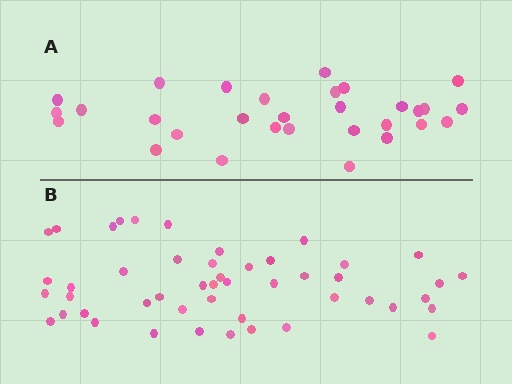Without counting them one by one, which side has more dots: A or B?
Region B (the bottom region) has more dots.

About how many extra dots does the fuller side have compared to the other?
Region B has approximately 20 more dots than region A.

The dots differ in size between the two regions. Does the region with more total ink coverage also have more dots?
No. Region A has more total ink coverage because its dots are larger, but region B actually contains more individual dots. Total area can be misleading — the number of items is what matters here.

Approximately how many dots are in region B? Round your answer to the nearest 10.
About 50 dots. (The exact count is 48, which rounds to 50.)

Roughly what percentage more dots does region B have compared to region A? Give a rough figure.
About 60% more.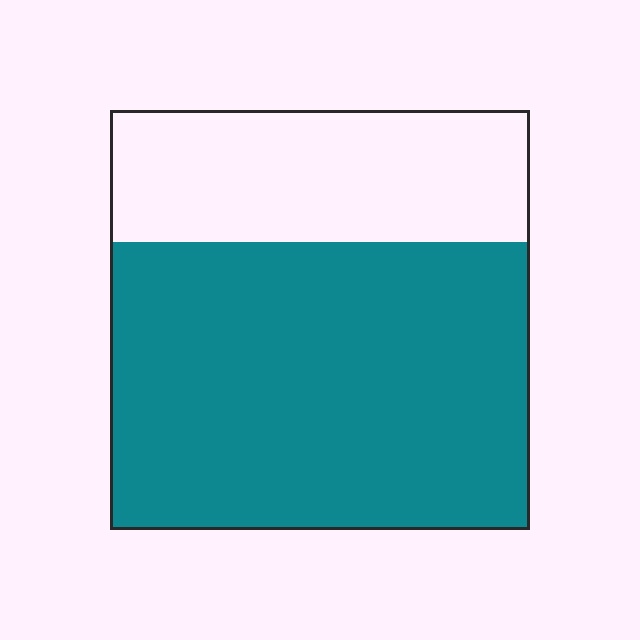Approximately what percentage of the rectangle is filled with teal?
Approximately 70%.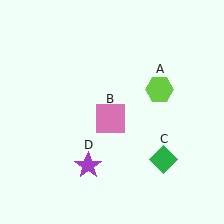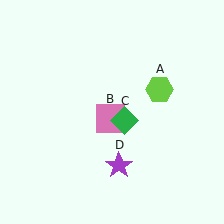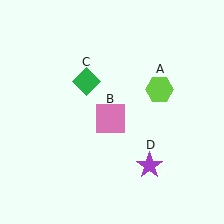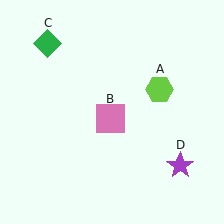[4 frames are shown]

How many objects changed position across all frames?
2 objects changed position: green diamond (object C), purple star (object D).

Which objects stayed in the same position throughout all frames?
Lime hexagon (object A) and pink square (object B) remained stationary.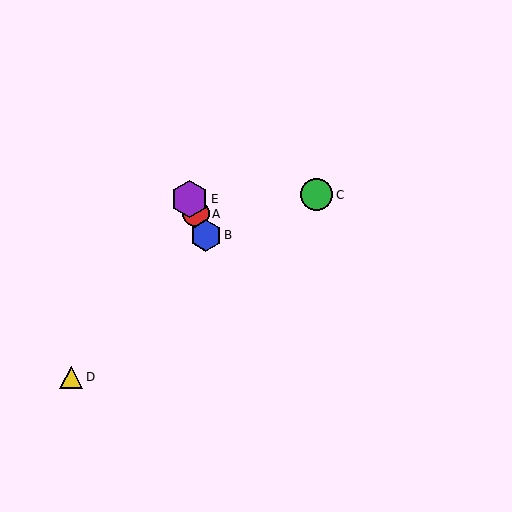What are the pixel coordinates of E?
Object E is at (189, 199).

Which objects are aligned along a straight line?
Objects A, B, E are aligned along a straight line.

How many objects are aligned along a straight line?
3 objects (A, B, E) are aligned along a straight line.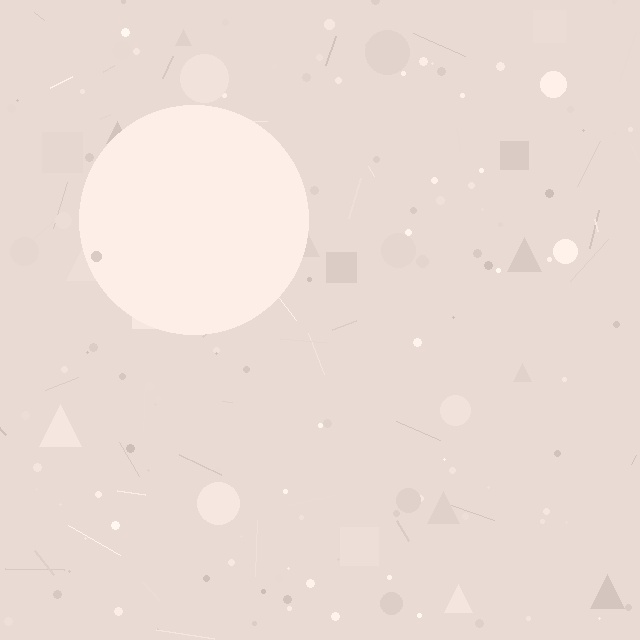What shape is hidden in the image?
A circle is hidden in the image.